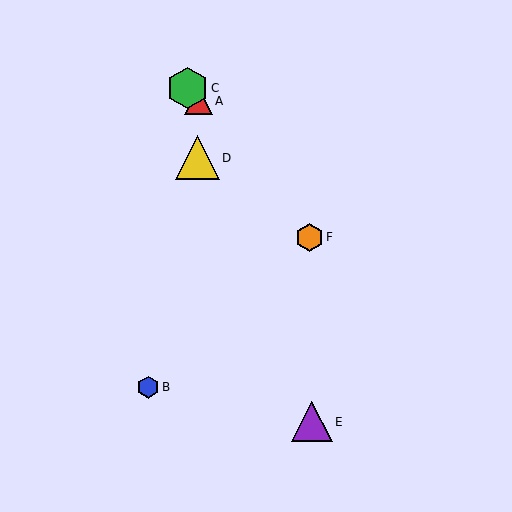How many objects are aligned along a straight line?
3 objects (A, C, F) are aligned along a straight line.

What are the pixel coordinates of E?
Object E is at (312, 422).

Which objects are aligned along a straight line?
Objects A, C, F are aligned along a straight line.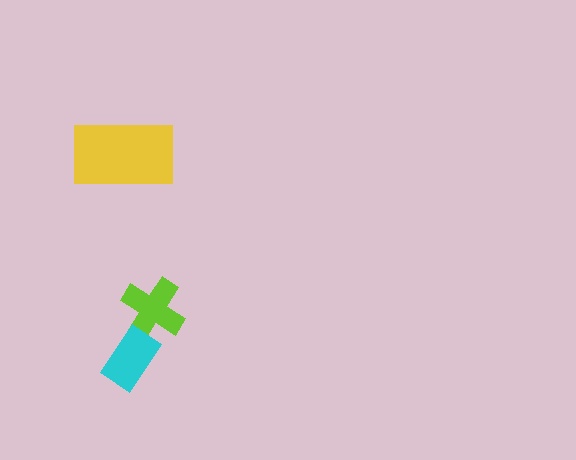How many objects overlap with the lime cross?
1 object overlaps with the lime cross.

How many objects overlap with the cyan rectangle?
1 object overlaps with the cyan rectangle.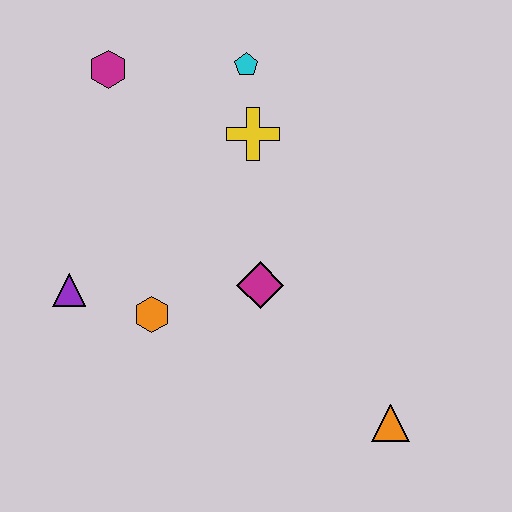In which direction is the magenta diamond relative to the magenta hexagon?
The magenta diamond is below the magenta hexagon.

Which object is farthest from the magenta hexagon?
The orange triangle is farthest from the magenta hexagon.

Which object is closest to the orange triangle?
The magenta diamond is closest to the orange triangle.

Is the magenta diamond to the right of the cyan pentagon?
Yes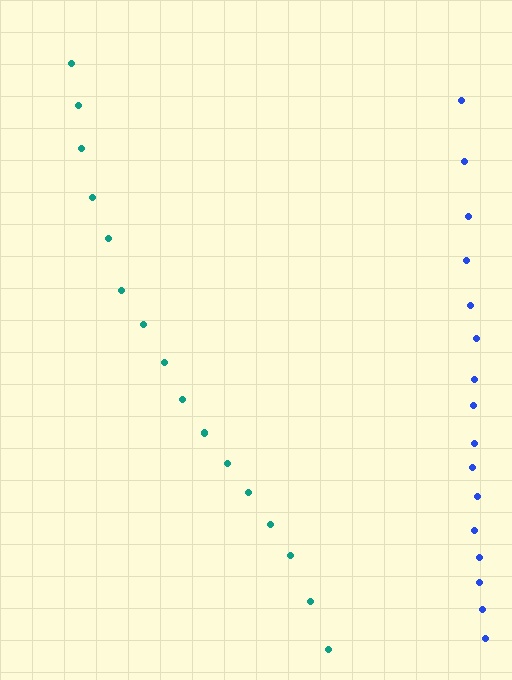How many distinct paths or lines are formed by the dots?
There are 2 distinct paths.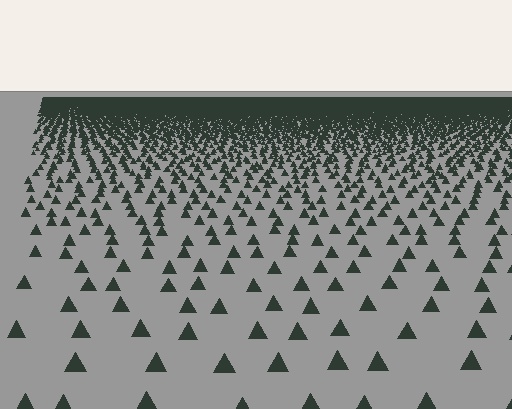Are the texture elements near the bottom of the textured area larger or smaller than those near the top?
Larger. Near the bottom, elements are closer to the viewer and appear at a bigger on-screen size.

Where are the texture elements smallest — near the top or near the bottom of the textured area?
Near the top.